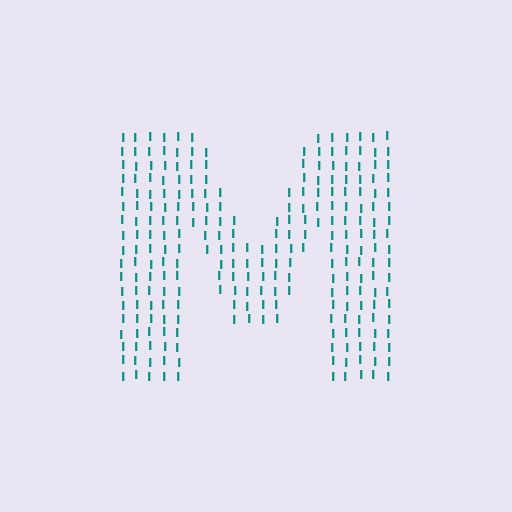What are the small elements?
The small elements are letter I's.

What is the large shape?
The large shape is the letter M.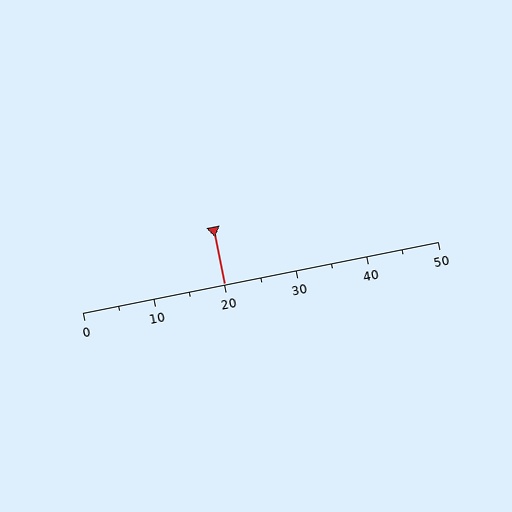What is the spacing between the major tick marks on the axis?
The major ticks are spaced 10 apart.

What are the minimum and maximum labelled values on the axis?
The axis runs from 0 to 50.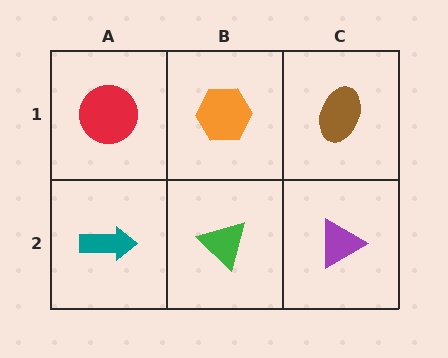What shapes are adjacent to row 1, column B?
A green triangle (row 2, column B), a red circle (row 1, column A), a brown ellipse (row 1, column C).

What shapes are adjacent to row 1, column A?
A teal arrow (row 2, column A), an orange hexagon (row 1, column B).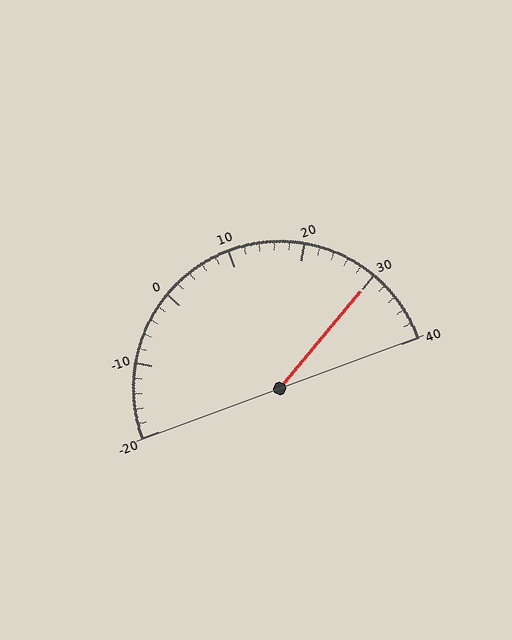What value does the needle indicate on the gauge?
The needle indicates approximately 30.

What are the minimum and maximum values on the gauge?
The gauge ranges from -20 to 40.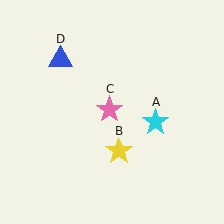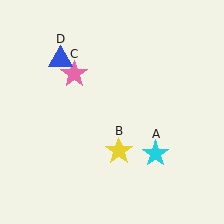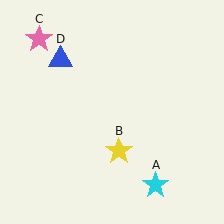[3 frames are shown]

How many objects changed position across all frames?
2 objects changed position: cyan star (object A), pink star (object C).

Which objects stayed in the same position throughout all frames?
Yellow star (object B) and blue triangle (object D) remained stationary.